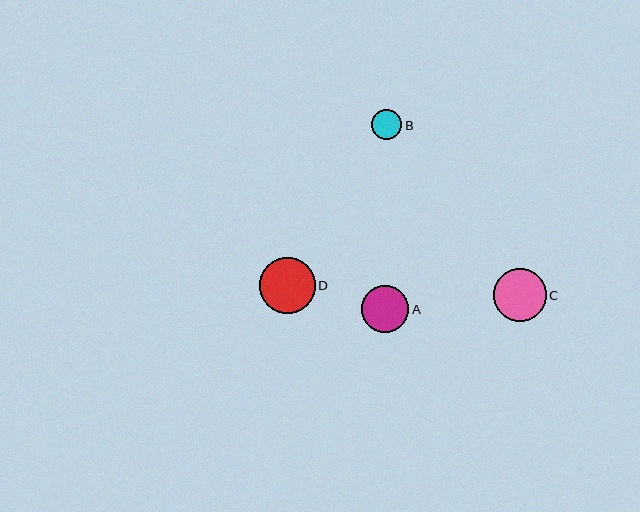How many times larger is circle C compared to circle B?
Circle C is approximately 1.7 times the size of circle B.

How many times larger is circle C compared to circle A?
Circle C is approximately 1.1 times the size of circle A.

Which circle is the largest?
Circle D is the largest with a size of approximately 56 pixels.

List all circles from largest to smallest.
From largest to smallest: D, C, A, B.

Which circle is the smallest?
Circle B is the smallest with a size of approximately 30 pixels.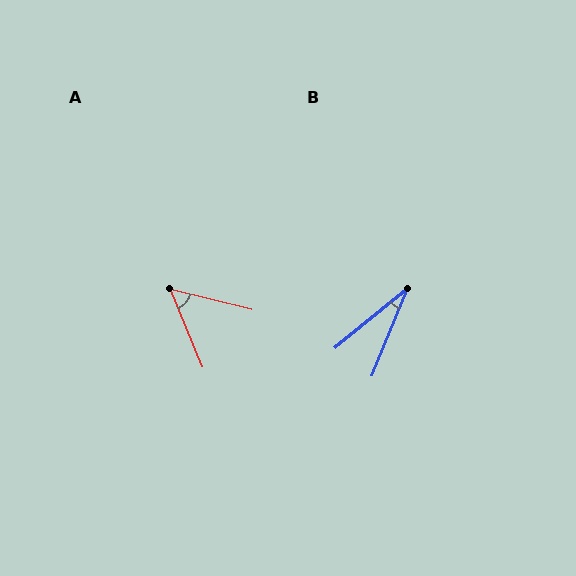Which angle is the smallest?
B, at approximately 29 degrees.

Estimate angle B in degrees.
Approximately 29 degrees.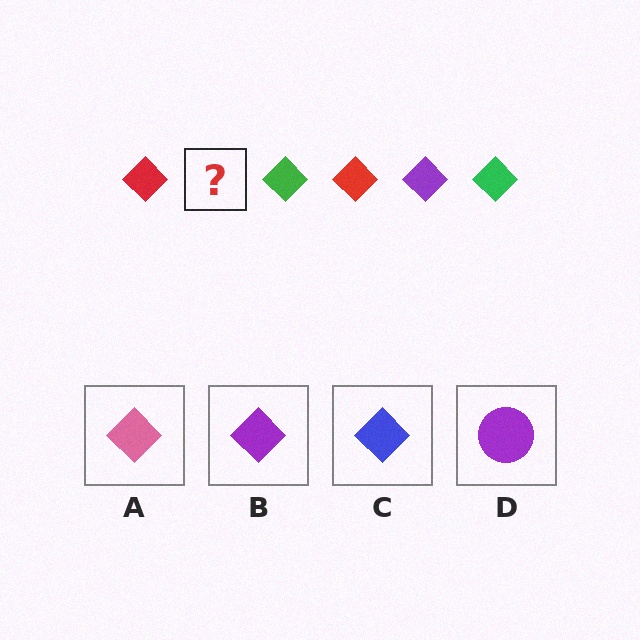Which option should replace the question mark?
Option B.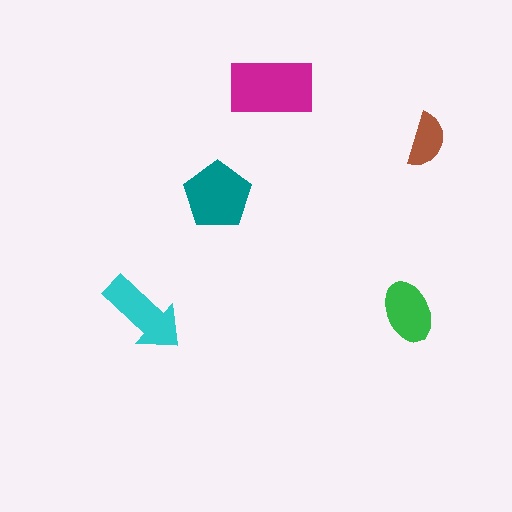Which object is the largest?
The magenta rectangle.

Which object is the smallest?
The brown semicircle.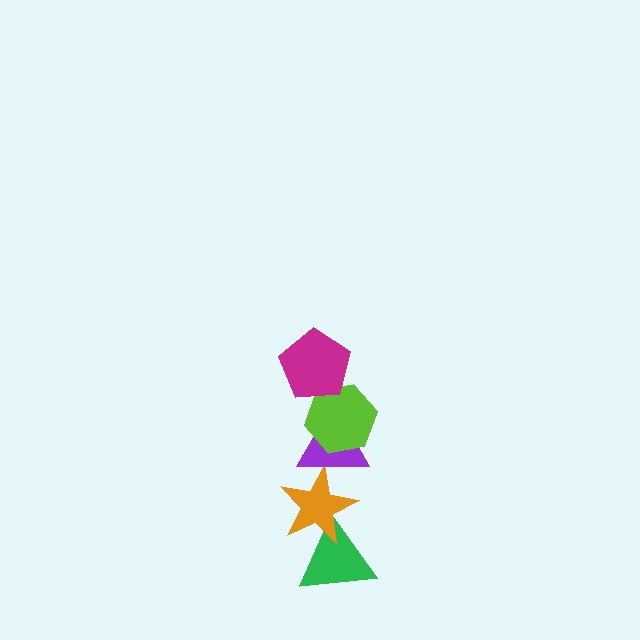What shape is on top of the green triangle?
The orange star is on top of the green triangle.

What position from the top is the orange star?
The orange star is 4th from the top.